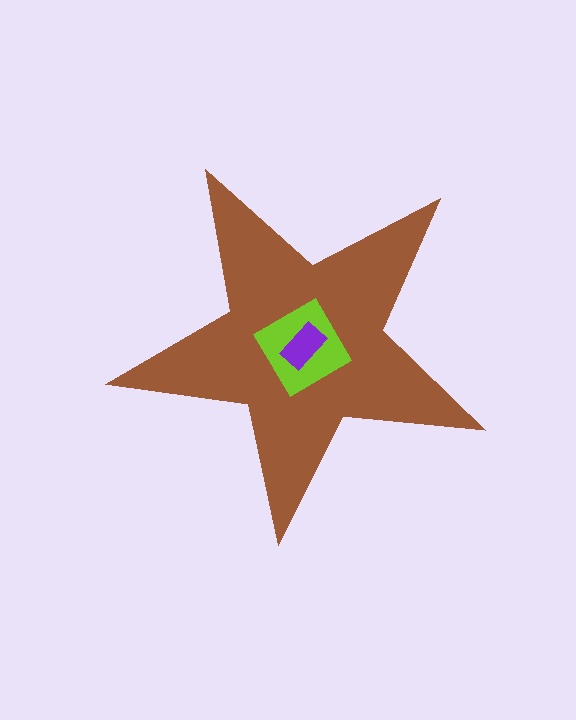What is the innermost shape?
The purple rectangle.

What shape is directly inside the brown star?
The lime diamond.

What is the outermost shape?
The brown star.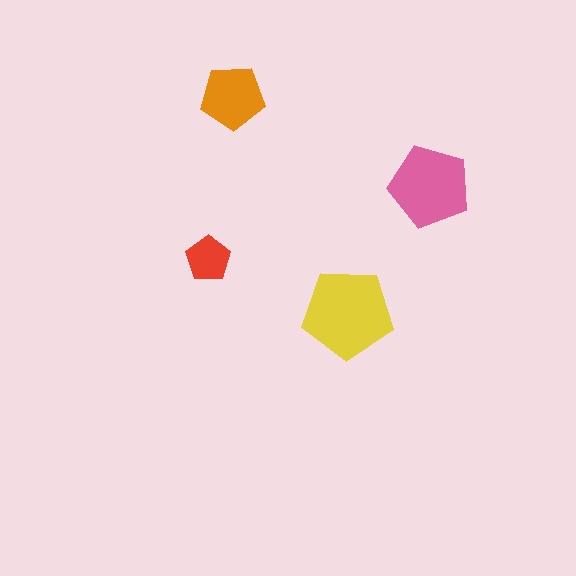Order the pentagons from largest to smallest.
the yellow one, the pink one, the orange one, the red one.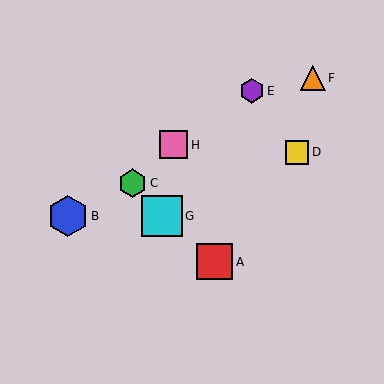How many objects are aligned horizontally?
2 objects (B, G) are aligned horizontally.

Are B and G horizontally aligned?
Yes, both are at y≈216.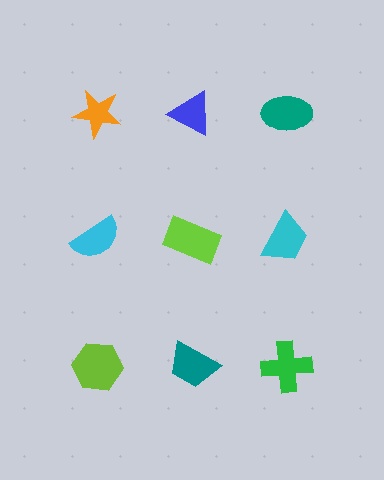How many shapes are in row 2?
3 shapes.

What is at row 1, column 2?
A blue triangle.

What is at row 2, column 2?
A lime rectangle.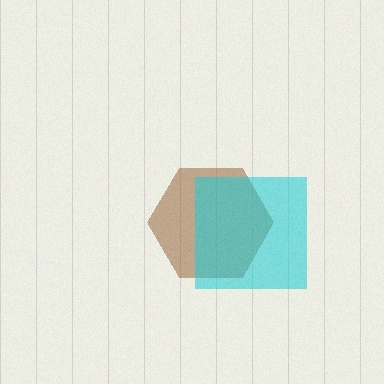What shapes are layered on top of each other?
The layered shapes are: a brown hexagon, a cyan square.